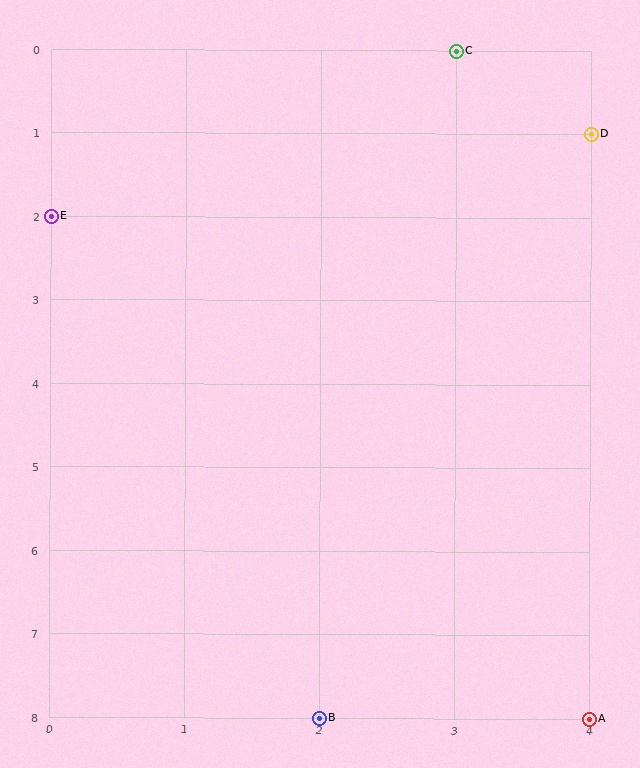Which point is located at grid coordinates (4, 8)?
Point A is at (4, 8).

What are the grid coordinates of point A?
Point A is at grid coordinates (4, 8).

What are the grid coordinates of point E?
Point E is at grid coordinates (0, 2).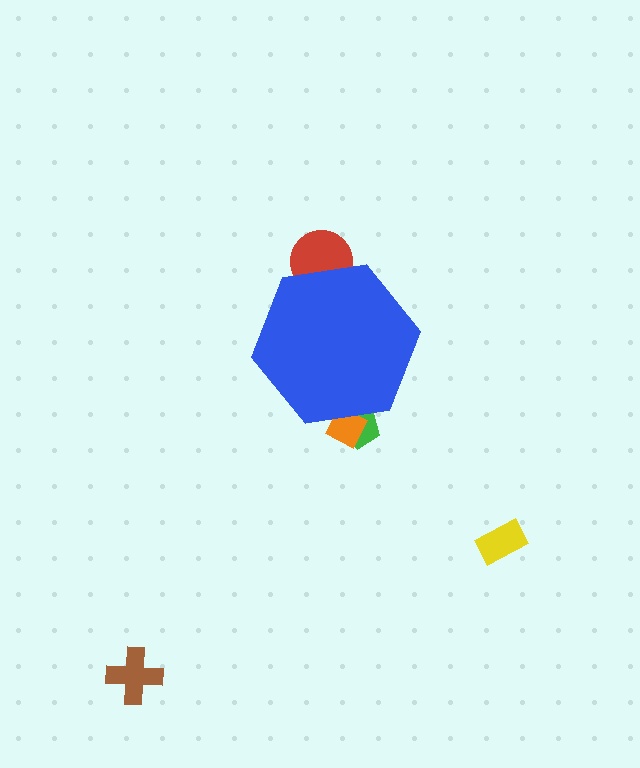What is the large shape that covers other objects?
A blue hexagon.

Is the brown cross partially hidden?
No, the brown cross is fully visible.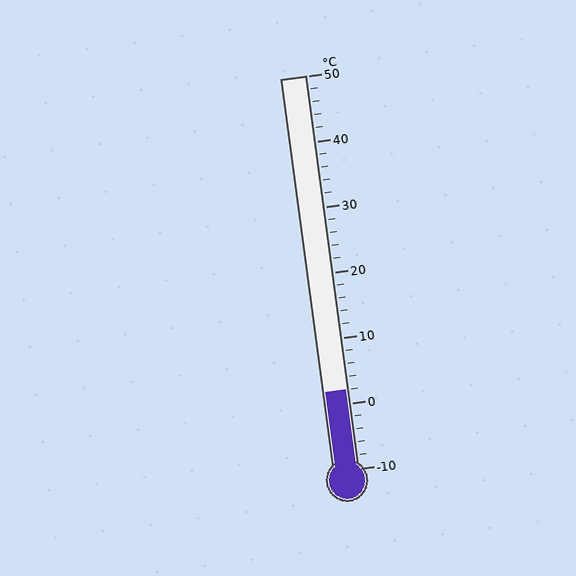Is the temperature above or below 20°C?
The temperature is below 20°C.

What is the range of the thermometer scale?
The thermometer scale ranges from -10°C to 50°C.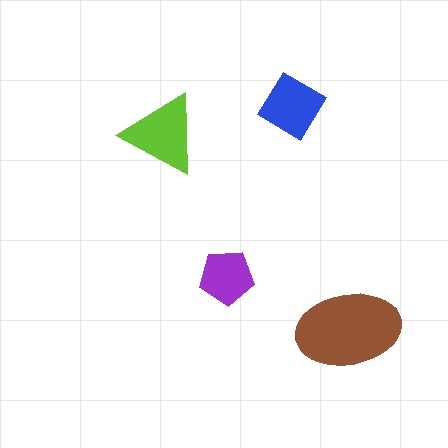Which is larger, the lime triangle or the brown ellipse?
The brown ellipse.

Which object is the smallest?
The purple pentagon.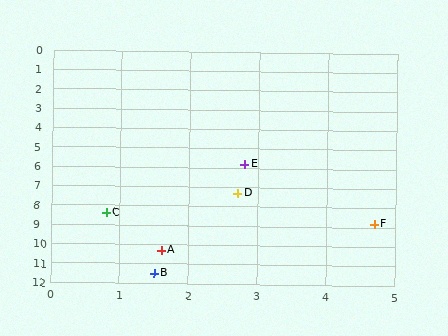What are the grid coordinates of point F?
Point F is at approximately (4.7, 8.8).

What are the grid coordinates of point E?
Point E is at approximately (2.8, 5.8).